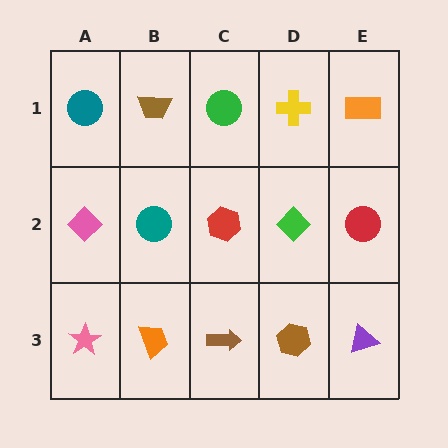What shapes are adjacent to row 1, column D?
A green diamond (row 2, column D), a green circle (row 1, column C), an orange rectangle (row 1, column E).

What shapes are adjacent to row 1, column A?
A pink diamond (row 2, column A), a brown trapezoid (row 1, column B).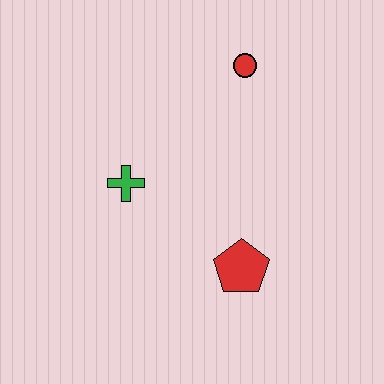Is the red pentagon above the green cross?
No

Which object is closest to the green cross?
The red pentagon is closest to the green cross.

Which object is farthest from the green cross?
The red circle is farthest from the green cross.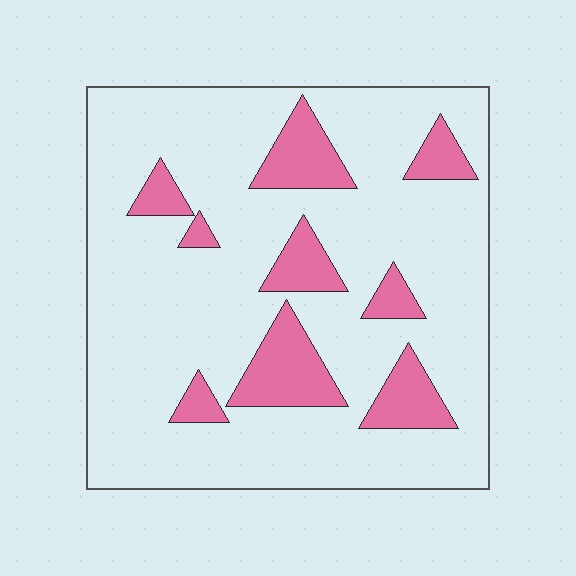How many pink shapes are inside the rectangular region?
9.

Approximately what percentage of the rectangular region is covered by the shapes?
Approximately 20%.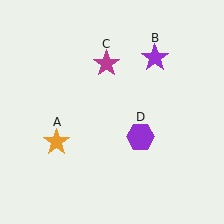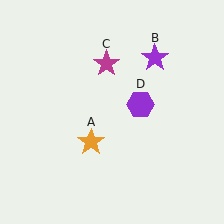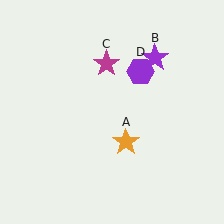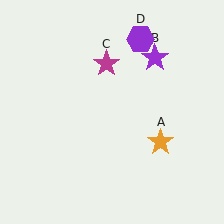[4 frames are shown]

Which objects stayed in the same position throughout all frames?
Purple star (object B) and magenta star (object C) remained stationary.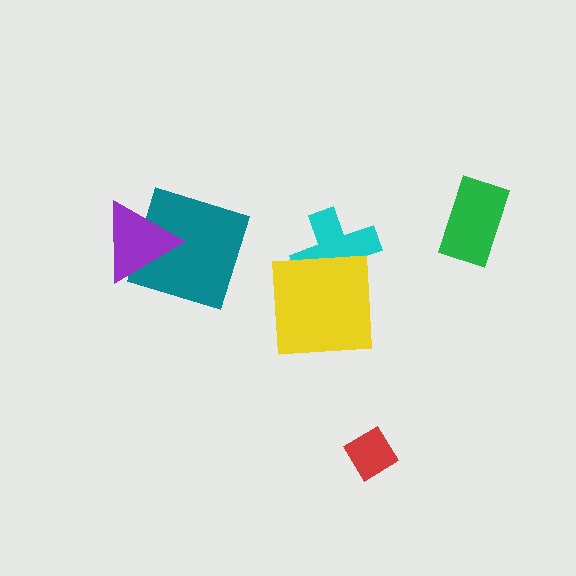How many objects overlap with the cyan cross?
1 object overlaps with the cyan cross.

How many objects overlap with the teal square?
1 object overlaps with the teal square.